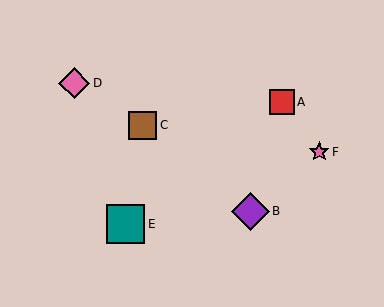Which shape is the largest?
The teal square (labeled E) is the largest.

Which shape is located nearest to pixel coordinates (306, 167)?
The pink star (labeled F) at (319, 152) is nearest to that location.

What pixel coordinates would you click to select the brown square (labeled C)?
Click at (143, 125) to select the brown square C.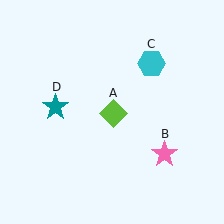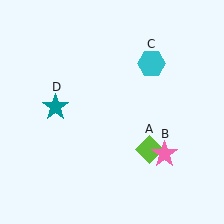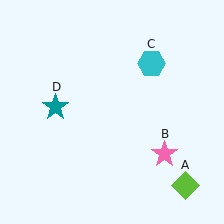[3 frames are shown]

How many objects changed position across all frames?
1 object changed position: lime diamond (object A).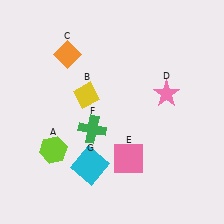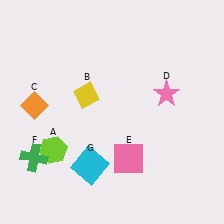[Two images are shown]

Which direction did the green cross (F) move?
The green cross (F) moved left.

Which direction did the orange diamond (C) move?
The orange diamond (C) moved down.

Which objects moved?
The objects that moved are: the orange diamond (C), the green cross (F).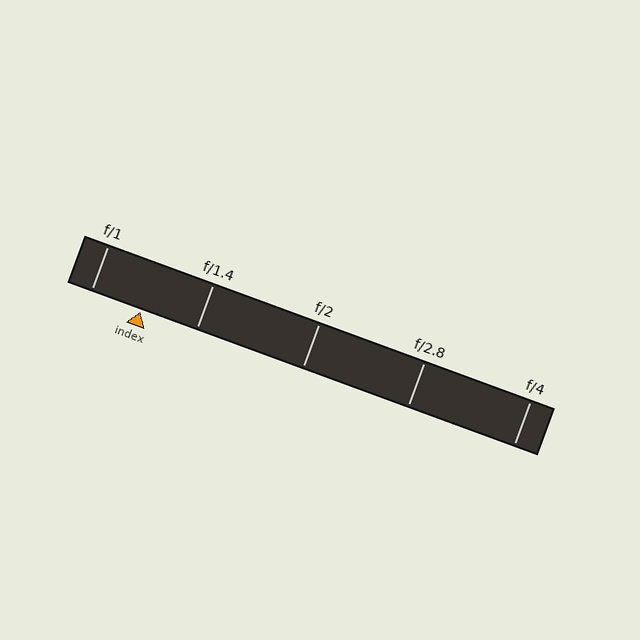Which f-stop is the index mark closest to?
The index mark is closest to f/1.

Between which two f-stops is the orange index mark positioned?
The index mark is between f/1 and f/1.4.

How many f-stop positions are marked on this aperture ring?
There are 5 f-stop positions marked.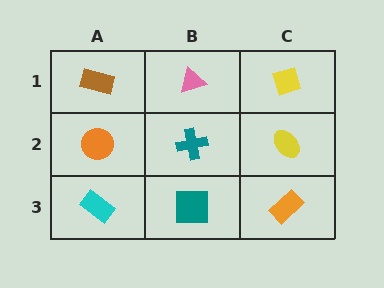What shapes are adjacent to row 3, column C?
A yellow ellipse (row 2, column C), a teal square (row 3, column B).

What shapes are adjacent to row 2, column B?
A pink triangle (row 1, column B), a teal square (row 3, column B), an orange circle (row 2, column A), a yellow ellipse (row 2, column C).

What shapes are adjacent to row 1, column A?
An orange circle (row 2, column A), a pink triangle (row 1, column B).